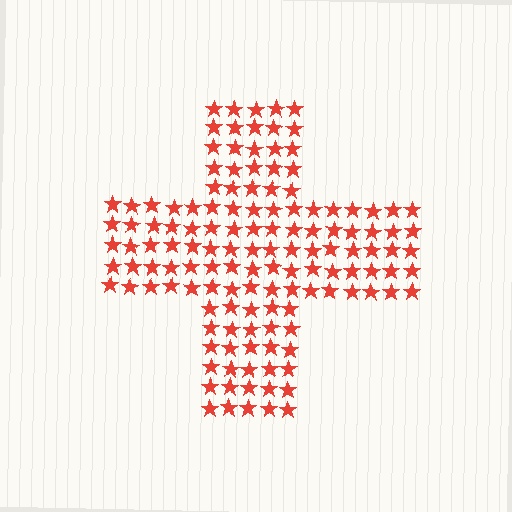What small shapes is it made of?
It is made of small stars.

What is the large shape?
The large shape is a cross.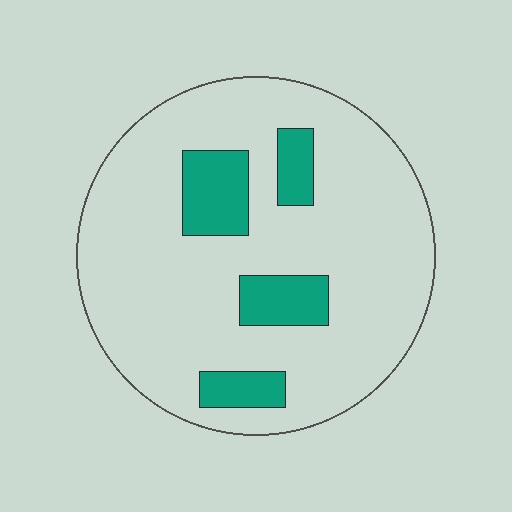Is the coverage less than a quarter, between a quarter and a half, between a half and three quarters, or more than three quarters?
Less than a quarter.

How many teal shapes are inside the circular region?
4.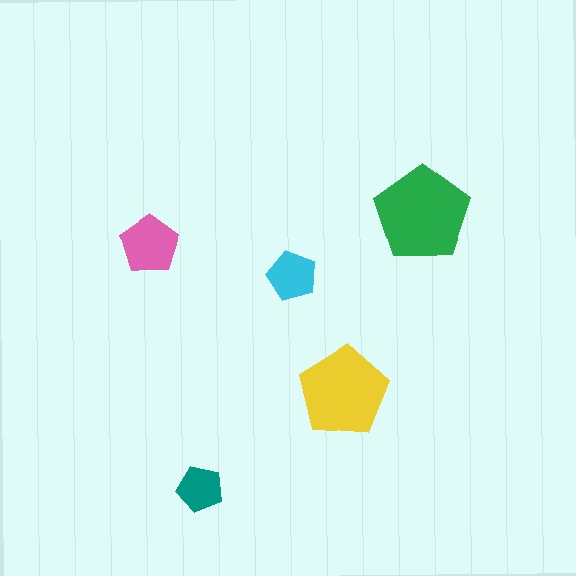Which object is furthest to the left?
The pink pentagon is leftmost.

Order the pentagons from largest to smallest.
the green one, the yellow one, the pink one, the cyan one, the teal one.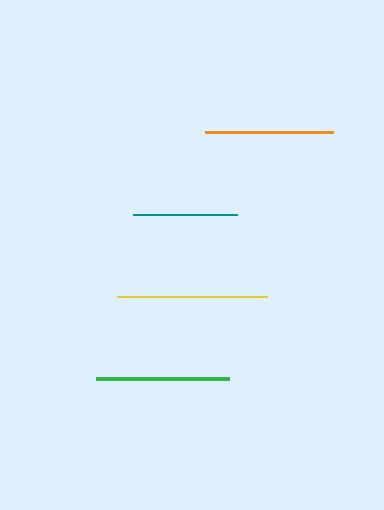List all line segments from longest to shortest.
From longest to shortest: yellow, green, orange, teal.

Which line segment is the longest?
The yellow line is the longest at approximately 150 pixels.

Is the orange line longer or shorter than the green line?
The green line is longer than the orange line.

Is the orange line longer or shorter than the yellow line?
The yellow line is longer than the orange line.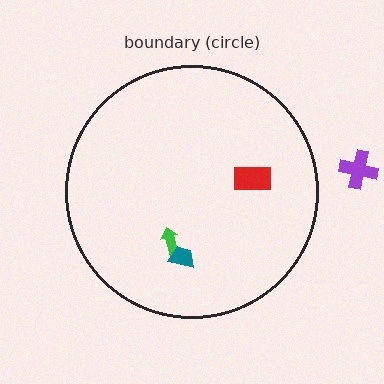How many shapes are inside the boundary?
3 inside, 1 outside.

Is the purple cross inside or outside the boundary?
Outside.